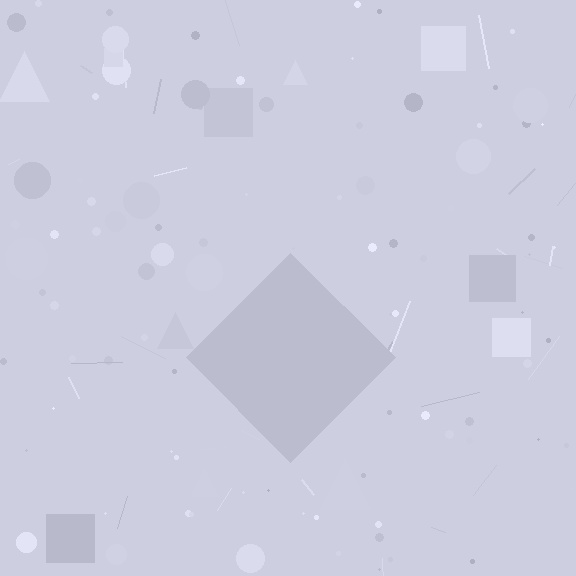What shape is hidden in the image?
A diamond is hidden in the image.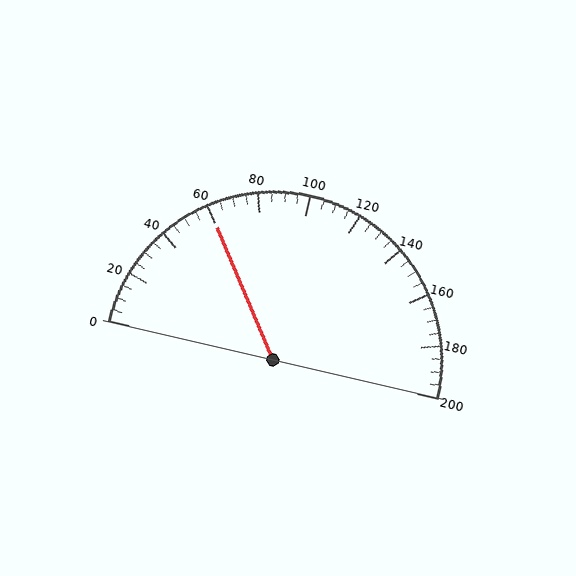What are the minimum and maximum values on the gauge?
The gauge ranges from 0 to 200.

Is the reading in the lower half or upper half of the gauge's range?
The reading is in the lower half of the range (0 to 200).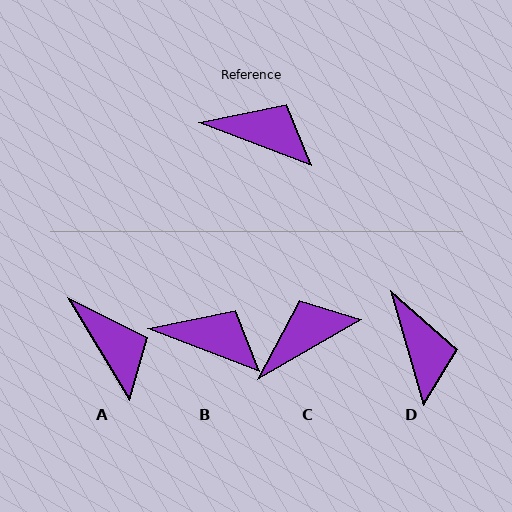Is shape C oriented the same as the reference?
No, it is off by about 51 degrees.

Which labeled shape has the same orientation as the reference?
B.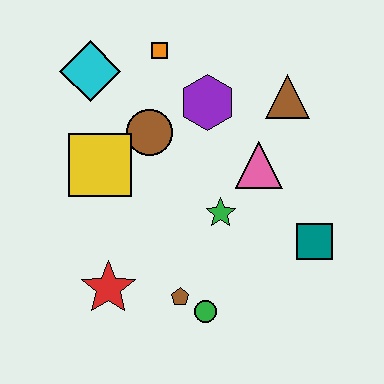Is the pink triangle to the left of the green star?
No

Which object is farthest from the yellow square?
The teal square is farthest from the yellow square.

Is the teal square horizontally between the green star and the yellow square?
No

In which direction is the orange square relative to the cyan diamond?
The orange square is to the right of the cyan diamond.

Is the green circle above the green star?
No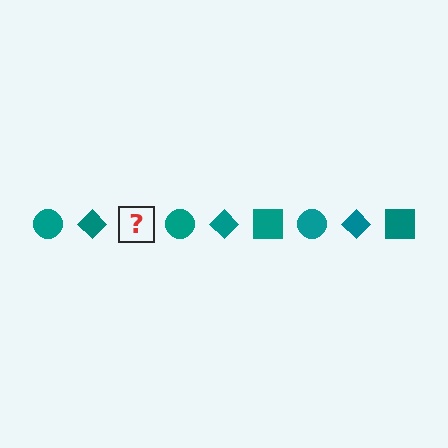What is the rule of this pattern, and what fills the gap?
The rule is that the pattern cycles through circle, diamond, square shapes in teal. The gap should be filled with a teal square.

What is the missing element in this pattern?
The missing element is a teal square.